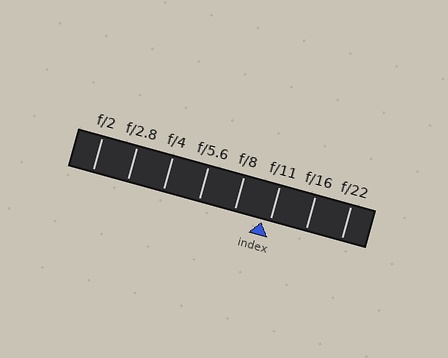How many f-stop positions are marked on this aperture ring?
There are 8 f-stop positions marked.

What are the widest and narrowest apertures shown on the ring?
The widest aperture shown is f/2 and the narrowest is f/22.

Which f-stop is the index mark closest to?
The index mark is closest to f/11.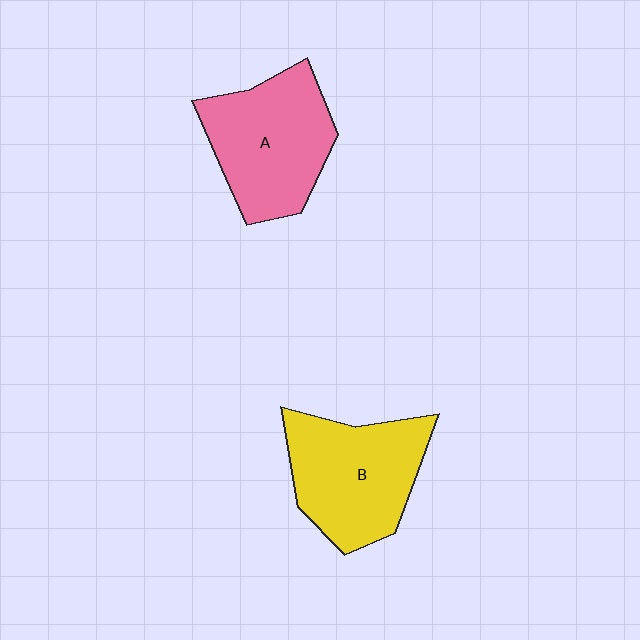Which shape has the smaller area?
Shape A (pink).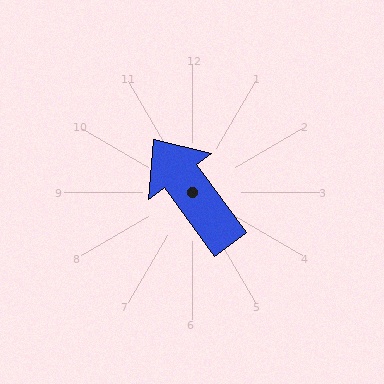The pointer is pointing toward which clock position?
Roughly 11 o'clock.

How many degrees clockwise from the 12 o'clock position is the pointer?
Approximately 324 degrees.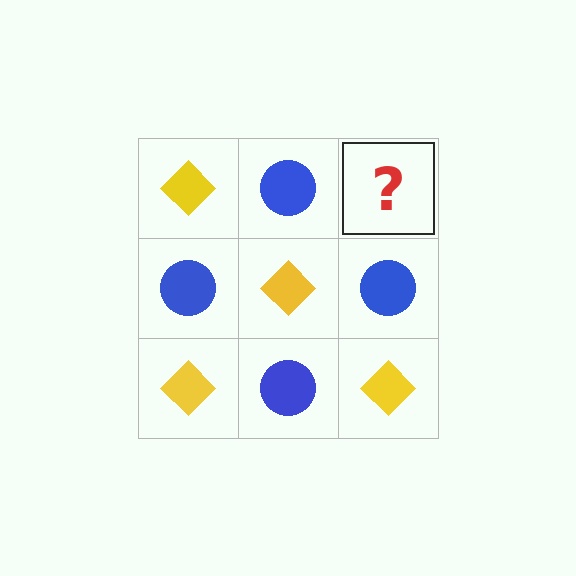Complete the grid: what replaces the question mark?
The question mark should be replaced with a yellow diamond.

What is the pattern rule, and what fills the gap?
The rule is that it alternates yellow diamond and blue circle in a checkerboard pattern. The gap should be filled with a yellow diamond.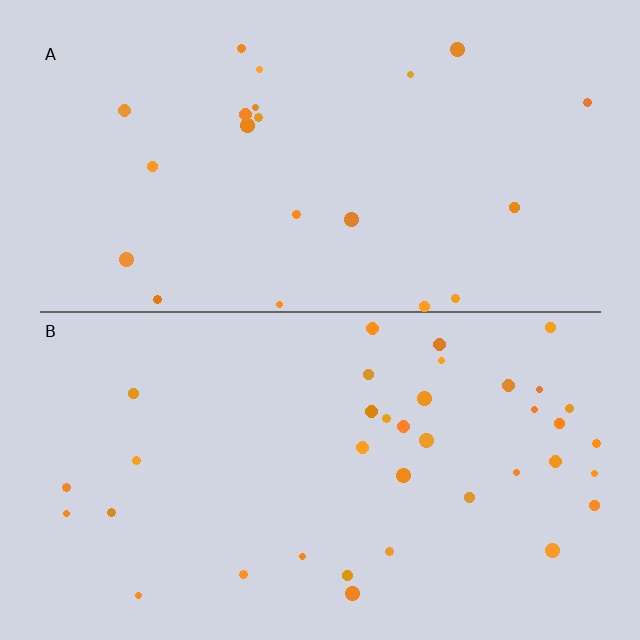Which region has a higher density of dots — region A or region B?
B (the bottom).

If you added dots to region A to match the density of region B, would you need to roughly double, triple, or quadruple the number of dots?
Approximately double.